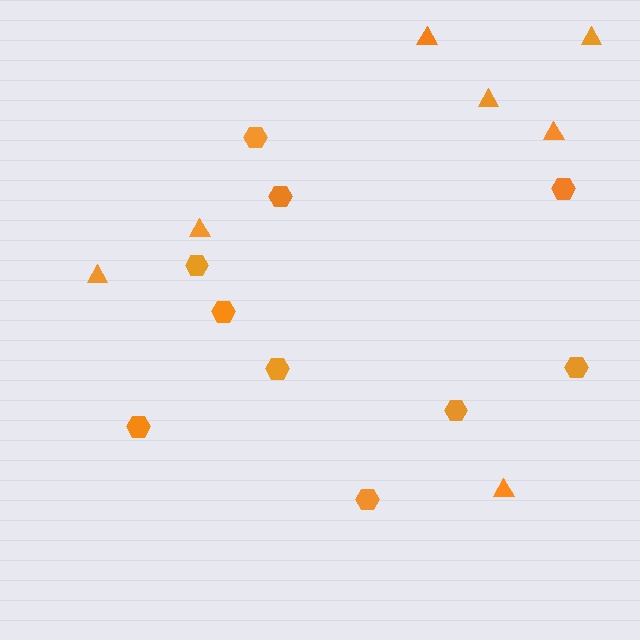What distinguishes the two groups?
There are 2 groups: one group of triangles (7) and one group of hexagons (10).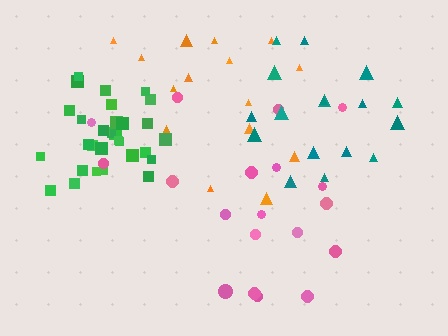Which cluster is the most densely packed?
Green.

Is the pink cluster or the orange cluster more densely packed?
Pink.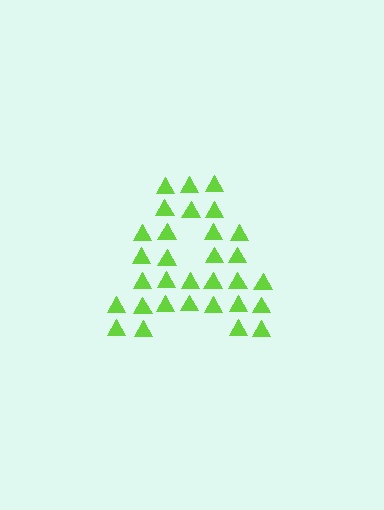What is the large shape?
The large shape is the letter A.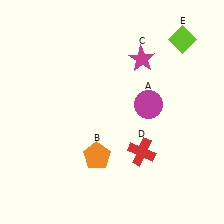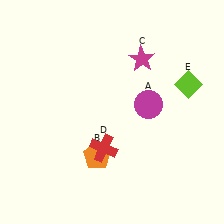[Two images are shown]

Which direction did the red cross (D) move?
The red cross (D) moved left.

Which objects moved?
The objects that moved are: the red cross (D), the lime diamond (E).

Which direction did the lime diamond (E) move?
The lime diamond (E) moved down.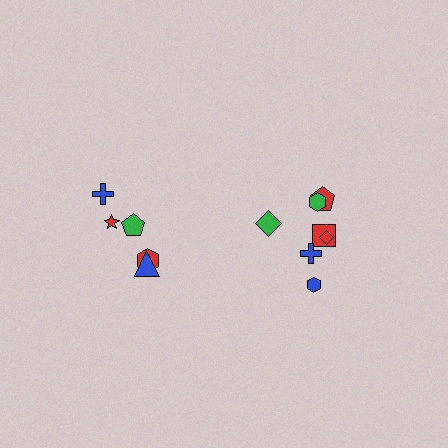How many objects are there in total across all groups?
There are 12 objects.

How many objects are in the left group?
There are 5 objects.